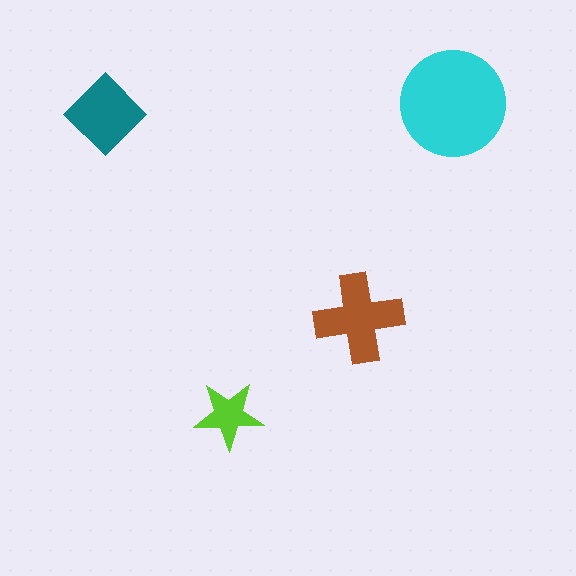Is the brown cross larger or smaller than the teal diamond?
Larger.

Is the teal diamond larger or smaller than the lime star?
Larger.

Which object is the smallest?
The lime star.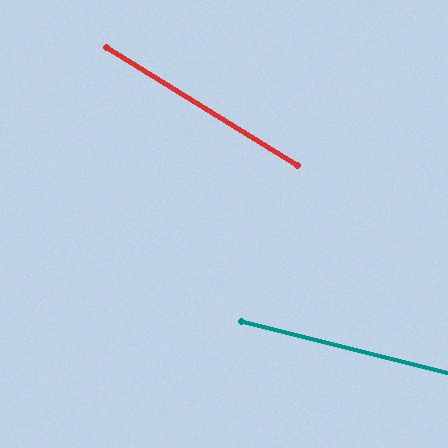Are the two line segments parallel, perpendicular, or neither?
Neither parallel nor perpendicular — they differ by about 18°.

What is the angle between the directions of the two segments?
Approximately 18 degrees.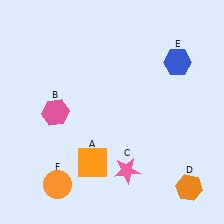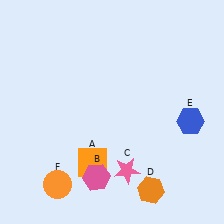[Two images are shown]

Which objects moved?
The objects that moved are: the pink hexagon (B), the orange hexagon (D), the blue hexagon (E).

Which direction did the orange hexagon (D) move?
The orange hexagon (D) moved left.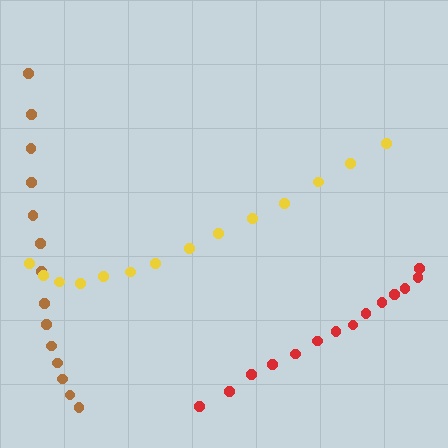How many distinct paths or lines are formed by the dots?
There are 3 distinct paths.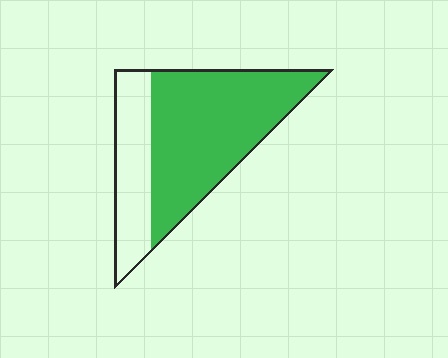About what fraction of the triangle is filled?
About two thirds (2/3).